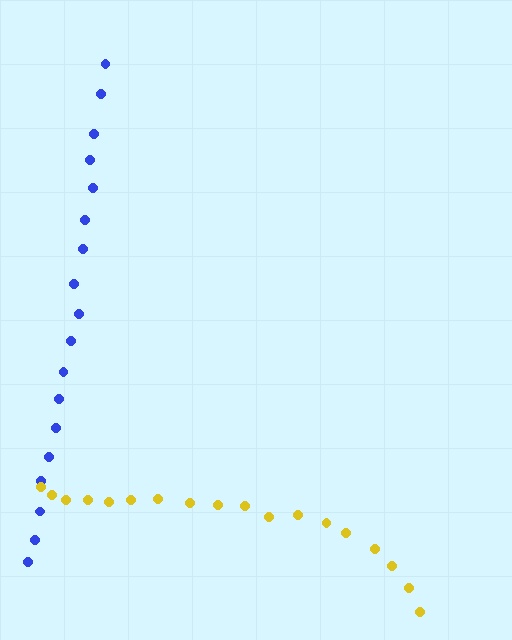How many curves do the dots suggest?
There are 2 distinct paths.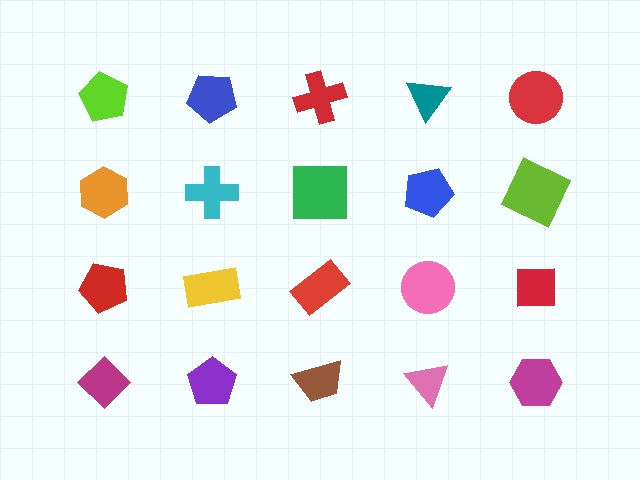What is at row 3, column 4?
A pink circle.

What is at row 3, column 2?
A yellow rectangle.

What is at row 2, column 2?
A cyan cross.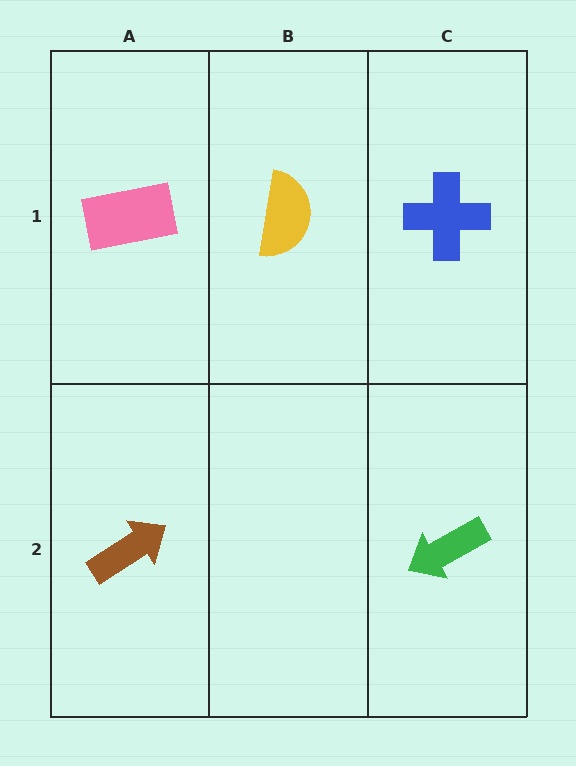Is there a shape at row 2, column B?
No, that cell is empty.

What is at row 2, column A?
A brown arrow.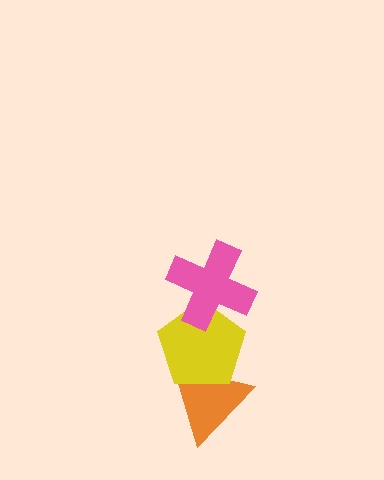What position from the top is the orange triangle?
The orange triangle is 3rd from the top.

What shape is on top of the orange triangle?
The yellow pentagon is on top of the orange triangle.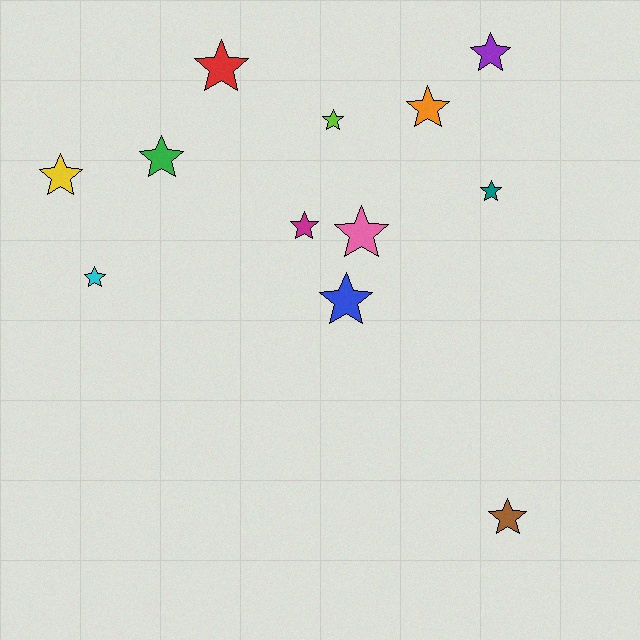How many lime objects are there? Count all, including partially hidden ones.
There is 1 lime object.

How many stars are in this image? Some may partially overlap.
There are 12 stars.